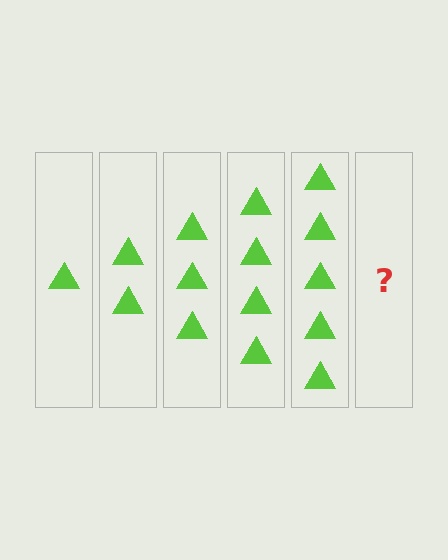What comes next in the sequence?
The next element should be 6 triangles.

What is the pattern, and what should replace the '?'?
The pattern is that each step adds one more triangle. The '?' should be 6 triangles.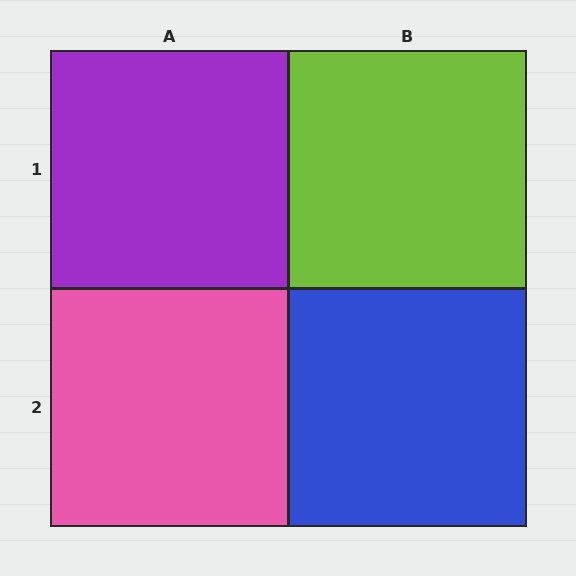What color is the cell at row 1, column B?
Lime.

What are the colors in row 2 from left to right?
Pink, blue.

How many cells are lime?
1 cell is lime.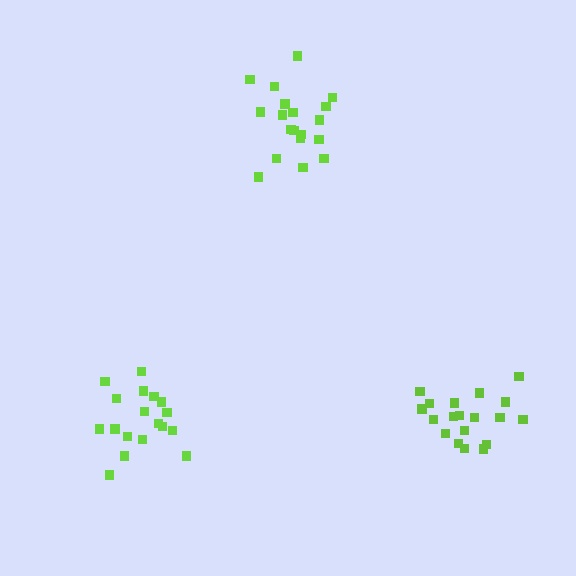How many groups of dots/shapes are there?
There are 3 groups.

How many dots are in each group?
Group 1: 18 dots, Group 2: 19 dots, Group 3: 19 dots (56 total).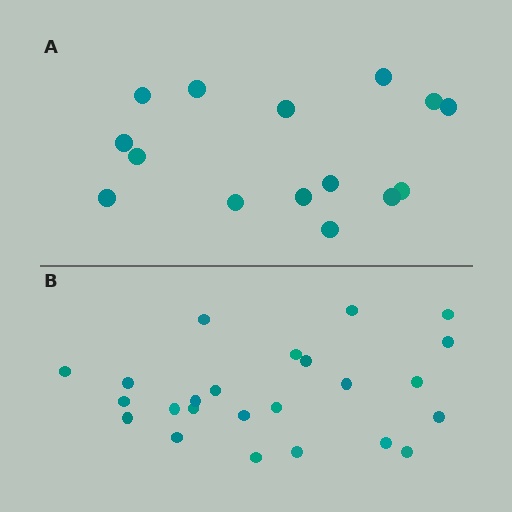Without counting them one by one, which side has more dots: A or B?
Region B (the bottom region) has more dots.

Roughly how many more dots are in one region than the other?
Region B has roughly 8 or so more dots than region A.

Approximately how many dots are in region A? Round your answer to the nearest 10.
About 20 dots. (The exact count is 15, which rounds to 20.)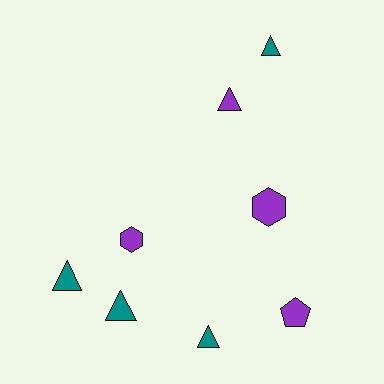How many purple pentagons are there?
There is 1 purple pentagon.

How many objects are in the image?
There are 8 objects.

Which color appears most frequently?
Teal, with 4 objects.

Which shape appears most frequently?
Triangle, with 5 objects.